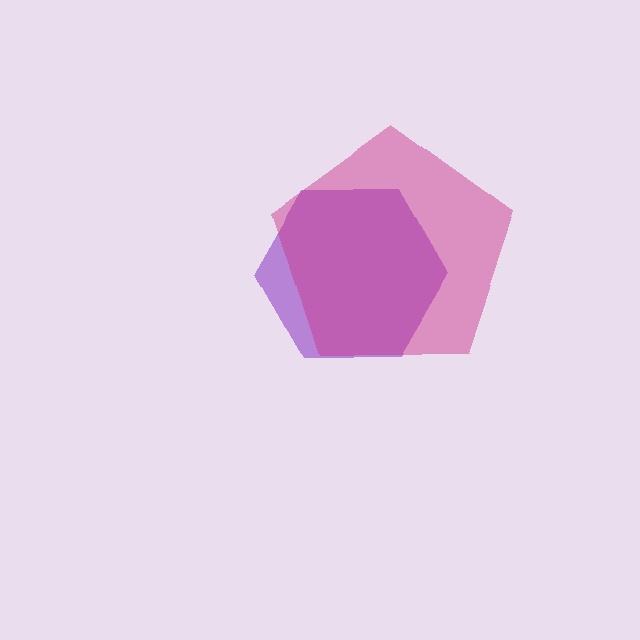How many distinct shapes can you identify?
There are 2 distinct shapes: a purple hexagon, a magenta pentagon.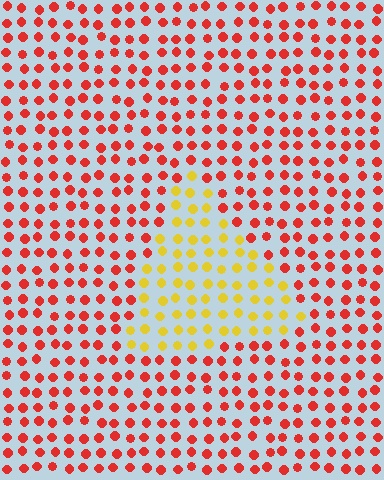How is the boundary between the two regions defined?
The boundary is defined purely by a slight shift in hue (about 52 degrees). Spacing, size, and orientation are identical on both sides.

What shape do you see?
I see a triangle.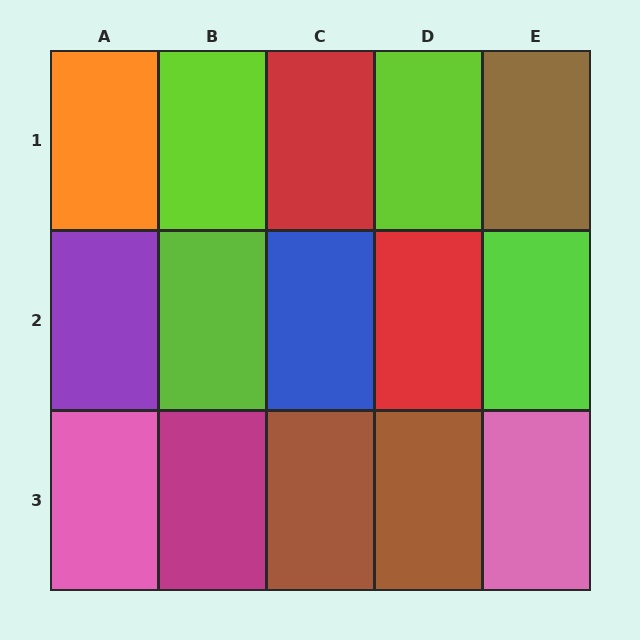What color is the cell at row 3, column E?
Pink.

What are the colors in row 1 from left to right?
Orange, lime, red, lime, brown.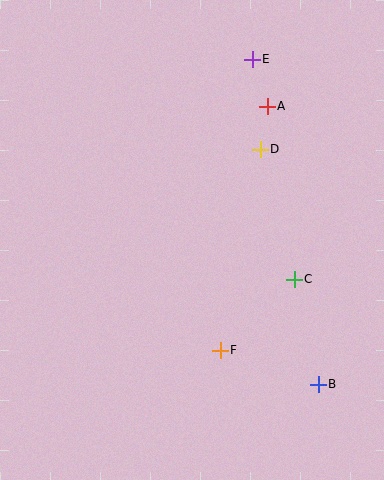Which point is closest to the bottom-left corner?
Point F is closest to the bottom-left corner.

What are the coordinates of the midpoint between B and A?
The midpoint between B and A is at (293, 245).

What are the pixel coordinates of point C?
Point C is at (294, 279).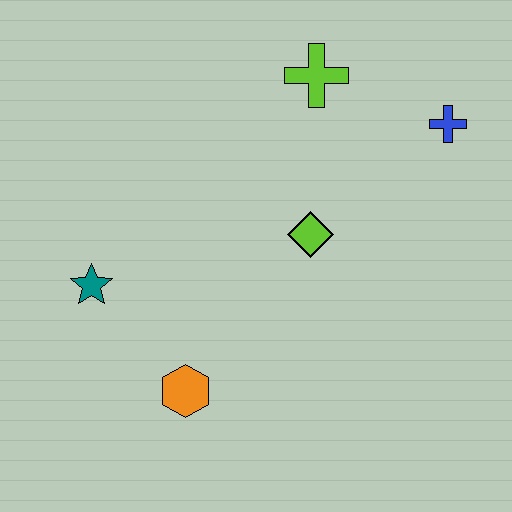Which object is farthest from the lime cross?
The orange hexagon is farthest from the lime cross.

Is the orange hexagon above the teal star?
No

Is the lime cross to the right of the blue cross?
No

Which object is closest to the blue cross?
The lime cross is closest to the blue cross.